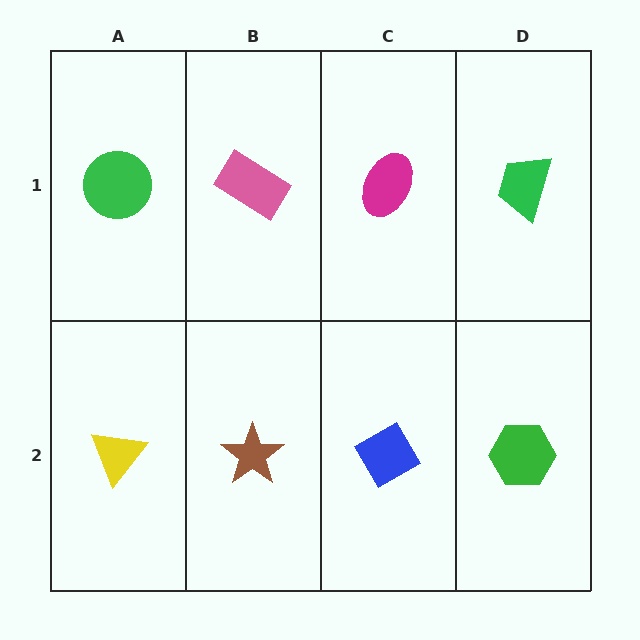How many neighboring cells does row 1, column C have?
3.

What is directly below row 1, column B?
A brown star.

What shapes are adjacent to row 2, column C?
A magenta ellipse (row 1, column C), a brown star (row 2, column B), a green hexagon (row 2, column D).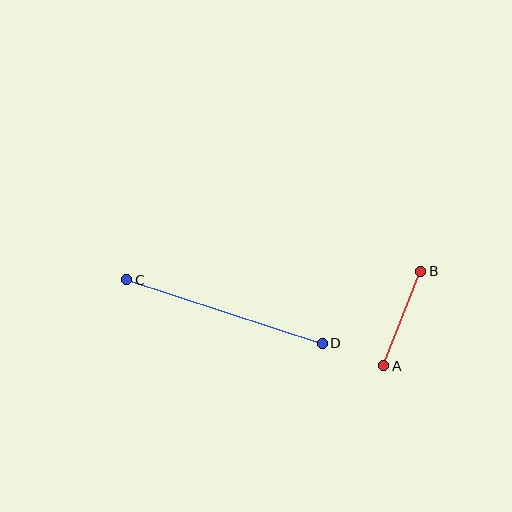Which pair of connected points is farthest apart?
Points C and D are farthest apart.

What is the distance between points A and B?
The distance is approximately 101 pixels.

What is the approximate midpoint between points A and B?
The midpoint is at approximately (402, 319) pixels.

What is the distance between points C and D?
The distance is approximately 206 pixels.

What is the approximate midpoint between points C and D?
The midpoint is at approximately (225, 311) pixels.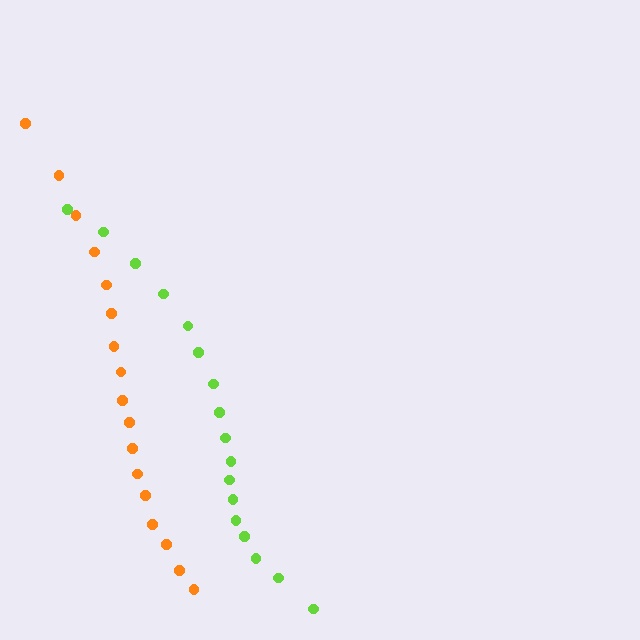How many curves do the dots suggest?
There are 2 distinct paths.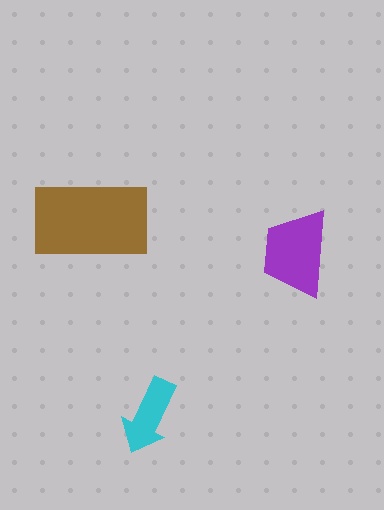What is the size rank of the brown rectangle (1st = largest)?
1st.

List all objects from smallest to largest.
The cyan arrow, the purple trapezoid, the brown rectangle.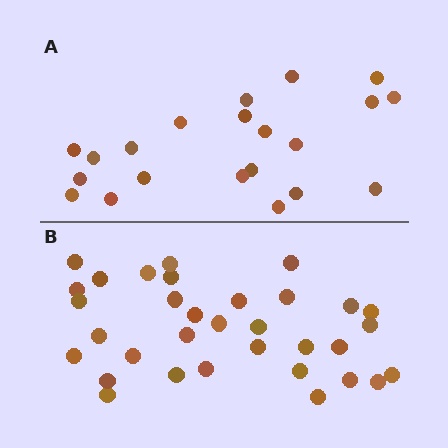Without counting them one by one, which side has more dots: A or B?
Region B (the bottom region) has more dots.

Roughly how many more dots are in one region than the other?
Region B has roughly 12 or so more dots than region A.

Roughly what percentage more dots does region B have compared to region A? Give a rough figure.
About 55% more.